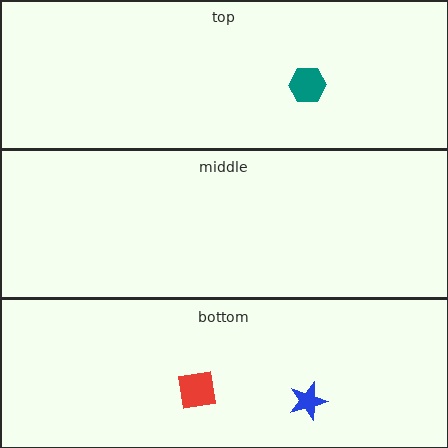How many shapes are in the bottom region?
2.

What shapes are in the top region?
The teal hexagon.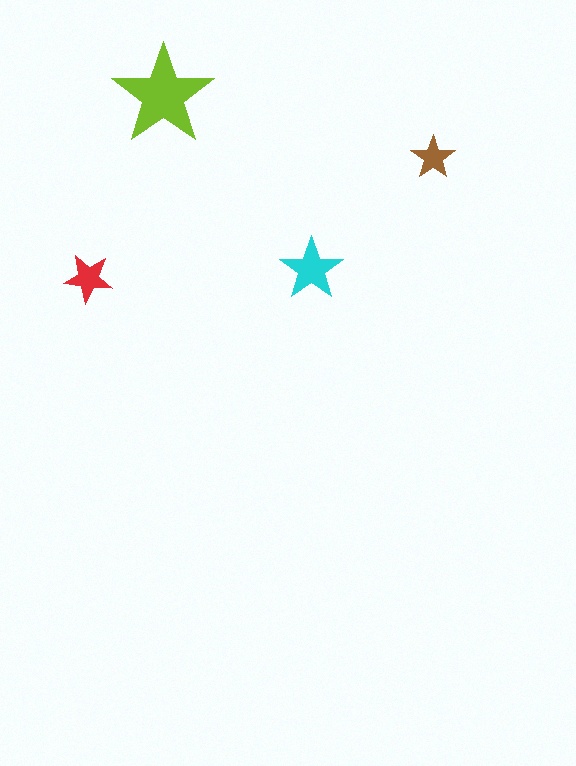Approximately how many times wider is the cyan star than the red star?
About 1.5 times wider.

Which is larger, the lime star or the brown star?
The lime one.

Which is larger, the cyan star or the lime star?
The lime one.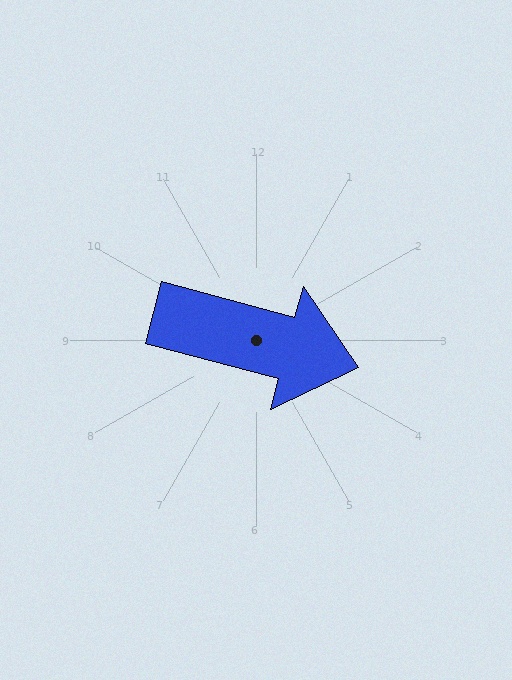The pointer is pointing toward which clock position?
Roughly 4 o'clock.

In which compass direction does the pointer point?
East.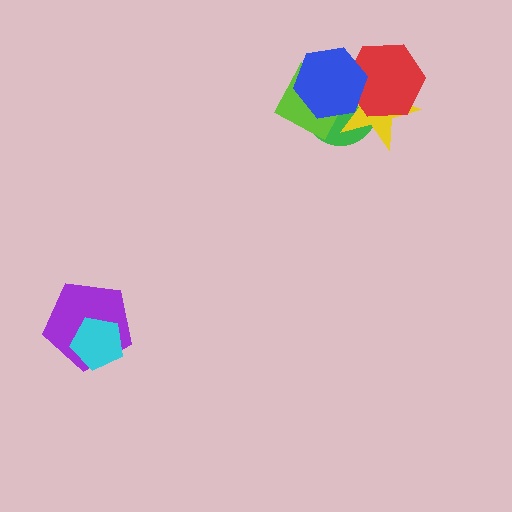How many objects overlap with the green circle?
4 objects overlap with the green circle.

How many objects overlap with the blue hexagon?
4 objects overlap with the blue hexagon.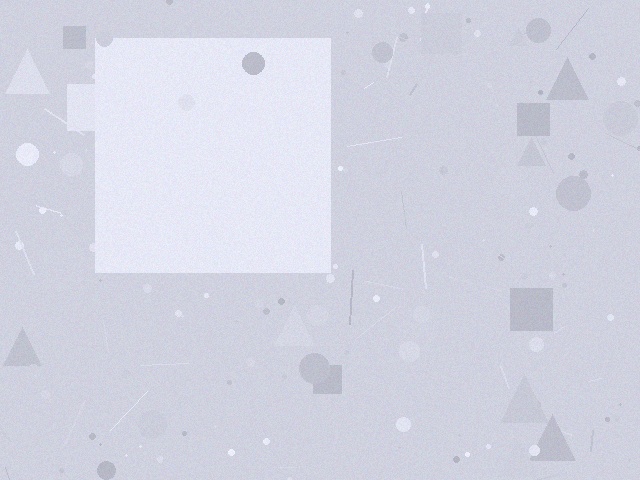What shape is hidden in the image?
A square is hidden in the image.